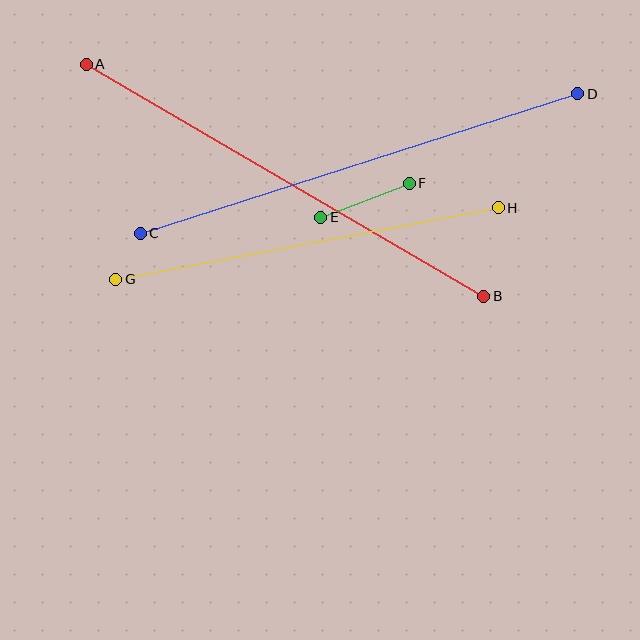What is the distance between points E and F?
The distance is approximately 95 pixels.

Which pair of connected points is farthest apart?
Points A and B are farthest apart.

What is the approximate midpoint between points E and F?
The midpoint is at approximately (365, 200) pixels.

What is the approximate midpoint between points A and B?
The midpoint is at approximately (285, 180) pixels.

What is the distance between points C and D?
The distance is approximately 459 pixels.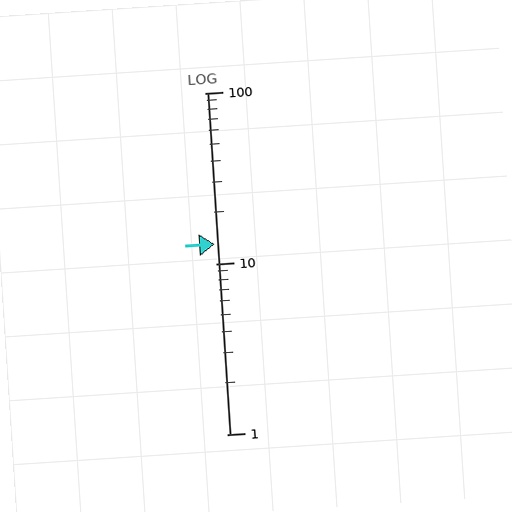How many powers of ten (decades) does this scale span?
The scale spans 2 decades, from 1 to 100.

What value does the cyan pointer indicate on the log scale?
The pointer indicates approximately 13.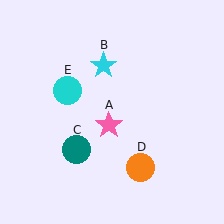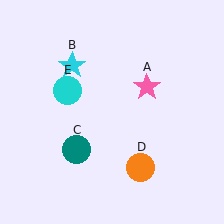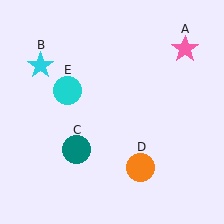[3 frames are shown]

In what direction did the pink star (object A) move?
The pink star (object A) moved up and to the right.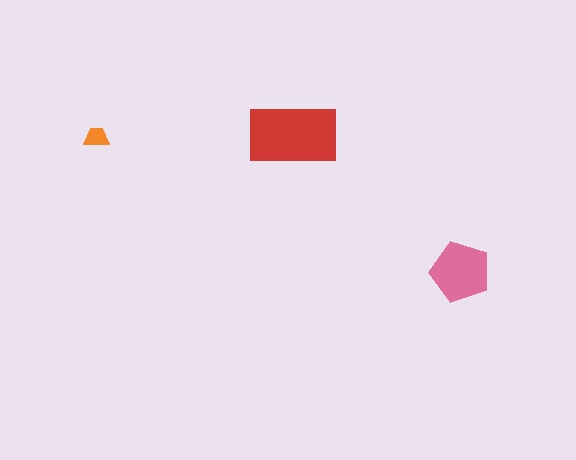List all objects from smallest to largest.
The orange trapezoid, the pink pentagon, the red rectangle.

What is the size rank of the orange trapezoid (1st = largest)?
3rd.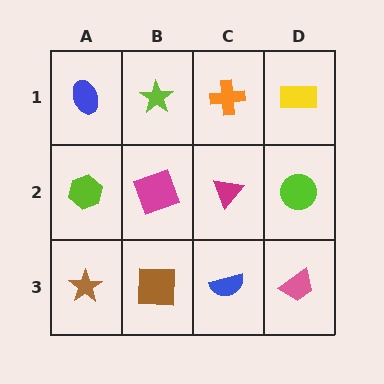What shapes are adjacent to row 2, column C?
An orange cross (row 1, column C), a blue semicircle (row 3, column C), a magenta square (row 2, column B), a lime circle (row 2, column D).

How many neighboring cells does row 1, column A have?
2.